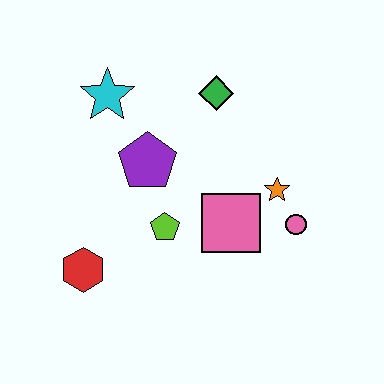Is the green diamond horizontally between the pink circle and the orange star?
No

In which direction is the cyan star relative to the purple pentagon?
The cyan star is above the purple pentagon.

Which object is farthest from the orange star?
The red hexagon is farthest from the orange star.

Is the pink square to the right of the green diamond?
Yes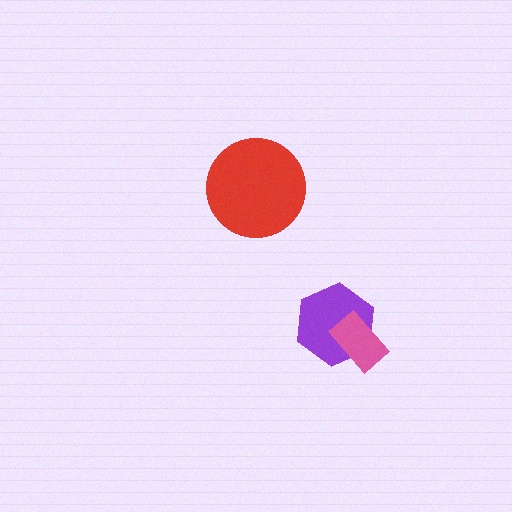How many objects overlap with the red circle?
0 objects overlap with the red circle.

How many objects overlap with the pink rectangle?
1 object overlaps with the pink rectangle.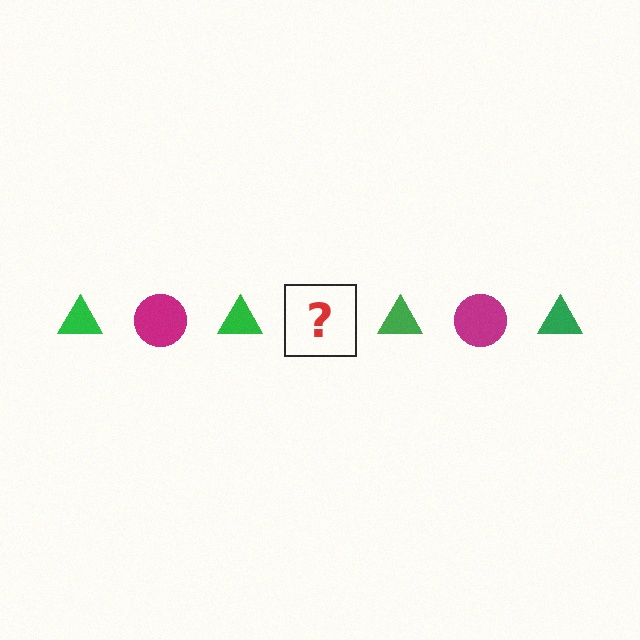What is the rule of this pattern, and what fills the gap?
The rule is that the pattern alternates between green triangle and magenta circle. The gap should be filled with a magenta circle.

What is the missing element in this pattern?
The missing element is a magenta circle.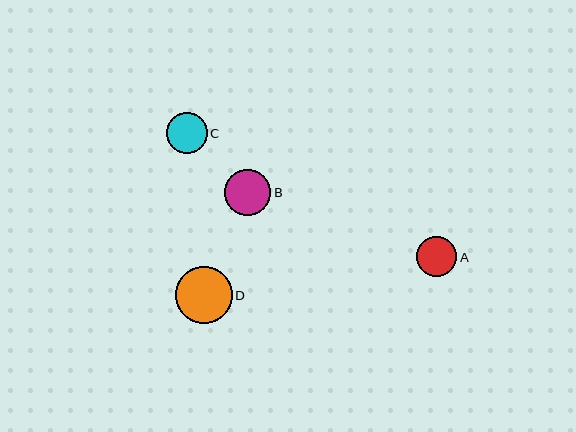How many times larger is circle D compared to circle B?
Circle D is approximately 1.2 times the size of circle B.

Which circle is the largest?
Circle D is the largest with a size of approximately 56 pixels.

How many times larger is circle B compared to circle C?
Circle B is approximately 1.1 times the size of circle C.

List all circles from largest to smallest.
From largest to smallest: D, B, C, A.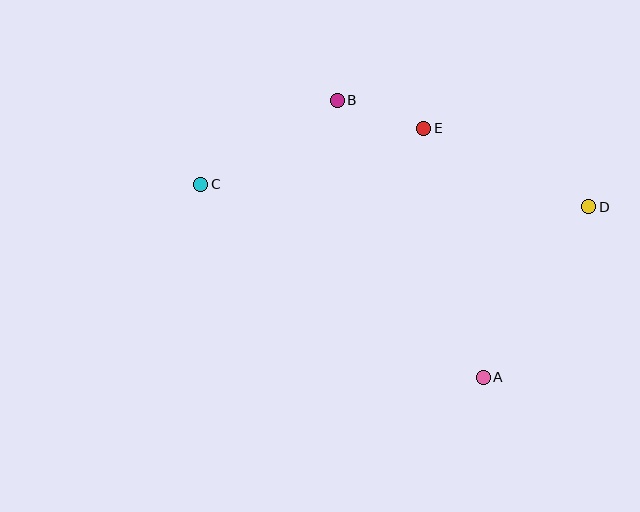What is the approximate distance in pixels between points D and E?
The distance between D and E is approximately 183 pixels.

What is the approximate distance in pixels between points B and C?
The distance between B and C is approximately 160 pixels.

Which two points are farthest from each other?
Points C and D are farthest from each other.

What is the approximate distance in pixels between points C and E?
The distance between C and E is approximately 230 pixels.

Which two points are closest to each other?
Points B and E are closest to each other.